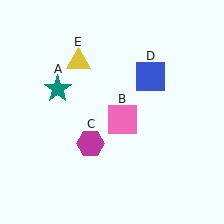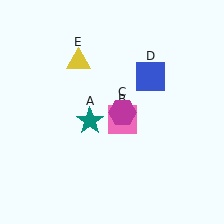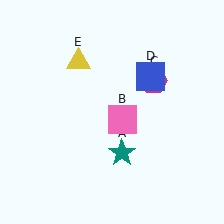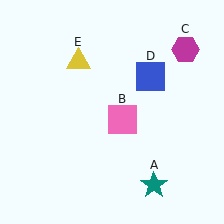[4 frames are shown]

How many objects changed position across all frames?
2 objects changed position: teal star (object A), magenta hexagon (object C).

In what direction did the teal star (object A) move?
The teal star (object A) moved down and to the right.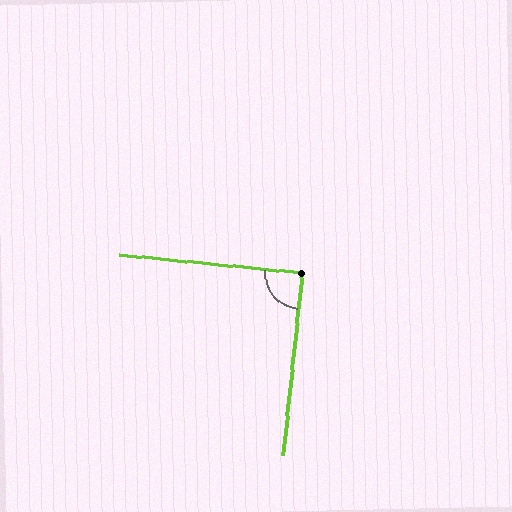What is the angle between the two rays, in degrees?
Approximately 90 degrees.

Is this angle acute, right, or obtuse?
It is approximately a right angle.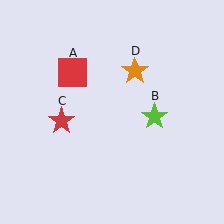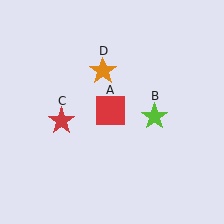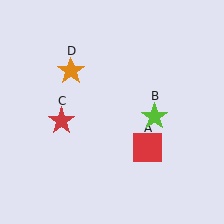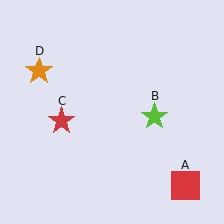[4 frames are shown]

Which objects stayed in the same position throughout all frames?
Lime star (object B) and red star (object C) remained stationary.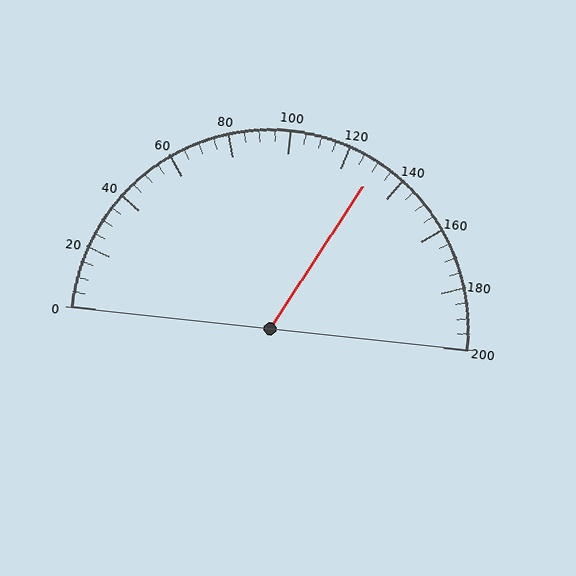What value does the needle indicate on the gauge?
The needle indicates approximately 130.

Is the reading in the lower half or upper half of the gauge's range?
The reading is in the upper half of the range (0 to 200).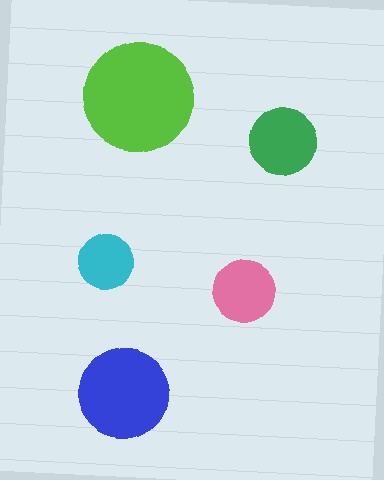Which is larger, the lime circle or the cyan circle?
The lime one.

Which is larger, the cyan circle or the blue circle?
The blue one.